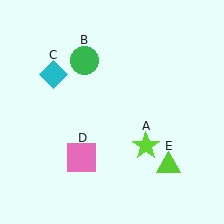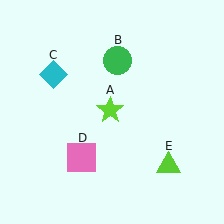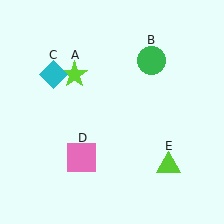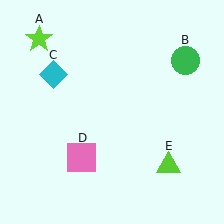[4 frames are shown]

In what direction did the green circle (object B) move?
The green circle (object B) moved right.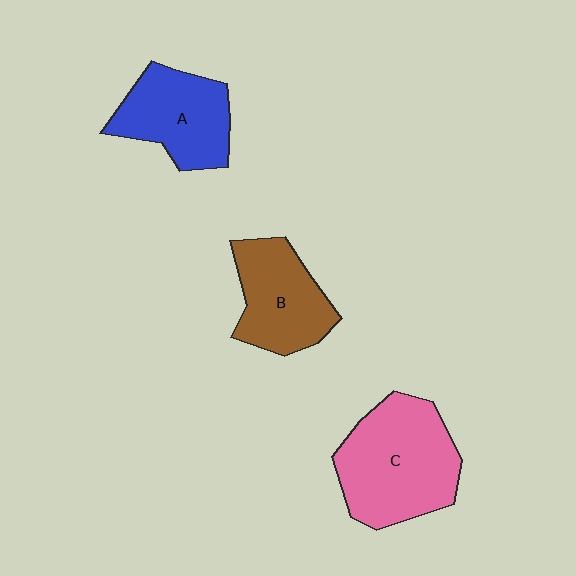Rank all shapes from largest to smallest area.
From largest to smallest: C (pink), A (blue), B (brown).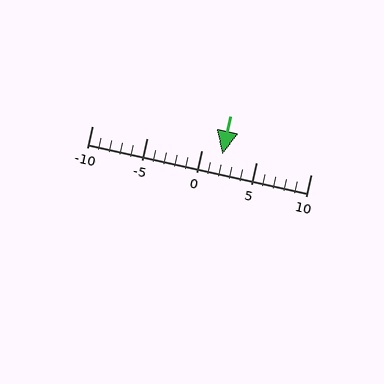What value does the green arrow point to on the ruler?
The green arrow points to approximately 2.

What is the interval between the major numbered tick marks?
The major tick marks are spaced 5 units apart.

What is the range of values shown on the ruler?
The ruler shows values from -10 to 10.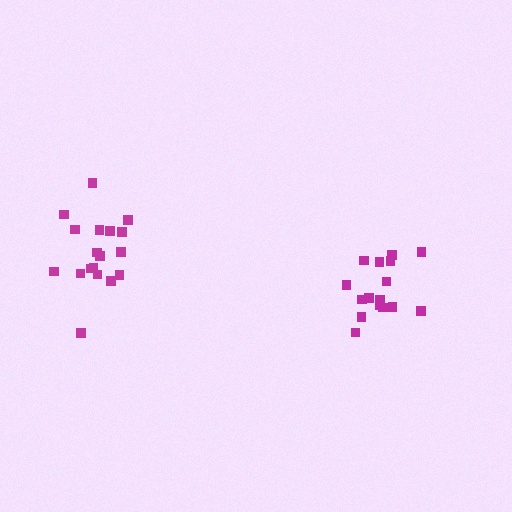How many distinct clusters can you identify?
There are 2 distinct clusters.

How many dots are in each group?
Group 1: 17 dots, Group 2: 18 dots (35 total).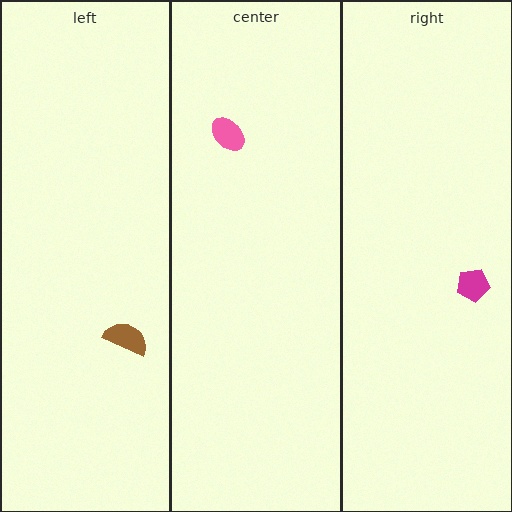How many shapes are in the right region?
1.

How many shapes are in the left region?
1.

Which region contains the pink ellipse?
The center region.